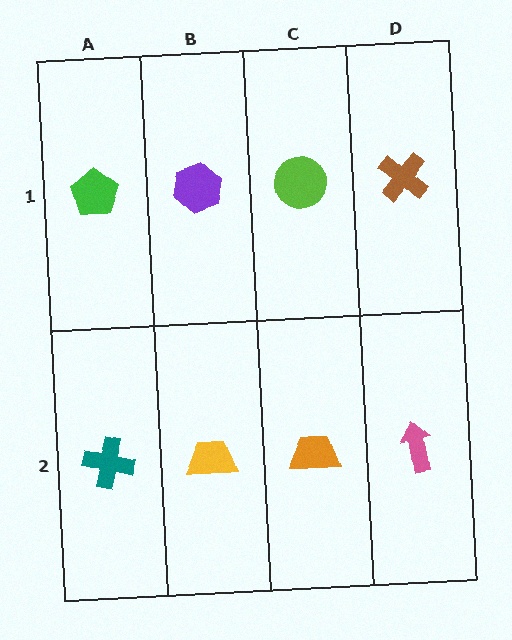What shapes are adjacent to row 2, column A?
A green pentagon (row 1, column A), a yellow trapezoid (row 2, column B).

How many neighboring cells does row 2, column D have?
2.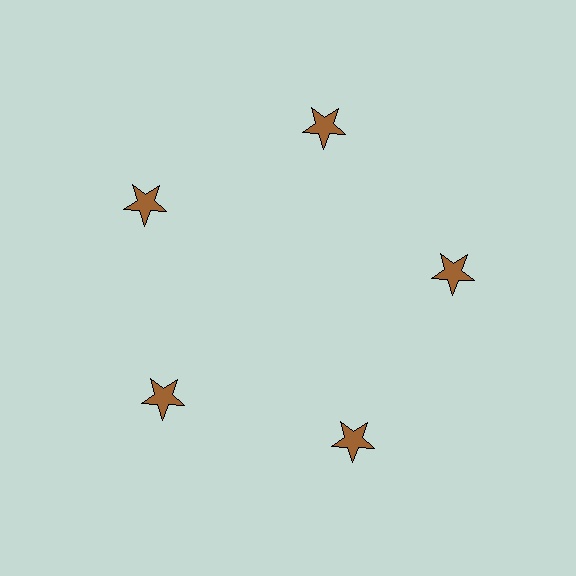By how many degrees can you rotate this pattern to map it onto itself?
The pattern maps onto itself every 72 degrees of rotation.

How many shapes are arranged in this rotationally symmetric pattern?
There are 5 shapes, arranged in 5 groups of 1.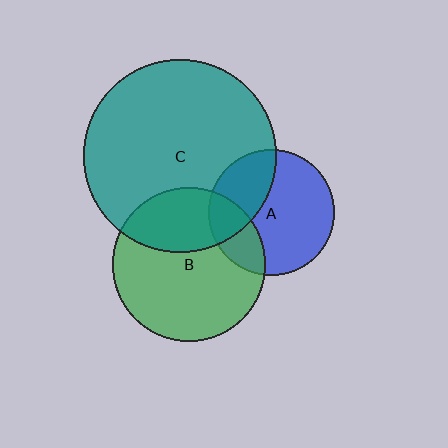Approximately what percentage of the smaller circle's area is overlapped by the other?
Approximately 35%.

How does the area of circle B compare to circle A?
Approximately 1.5 times.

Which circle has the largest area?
Circle C (teal).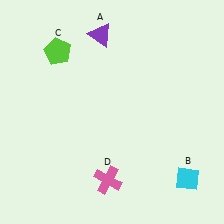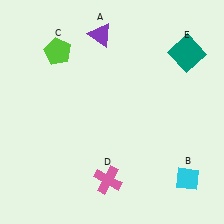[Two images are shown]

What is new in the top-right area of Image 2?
A teal square (E) was added in the top-right area of Image 2.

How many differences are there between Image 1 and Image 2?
There is 1 difference between the two images.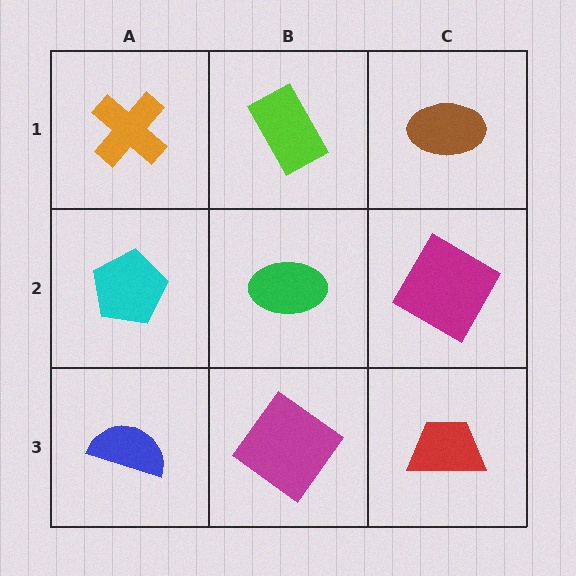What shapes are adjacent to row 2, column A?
An orange cross (row 1, column A), a blue semicircle (row 3, column A), a green ellipse (row 2, column B).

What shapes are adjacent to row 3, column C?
A magenta diamond (row 2, column C), a magenta diamond (row 3, column B).